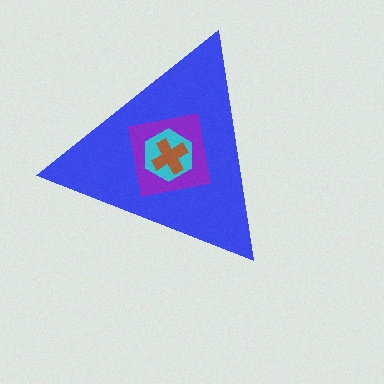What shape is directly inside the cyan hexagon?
The brown cross.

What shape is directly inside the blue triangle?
The purple square.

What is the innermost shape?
The brown cross.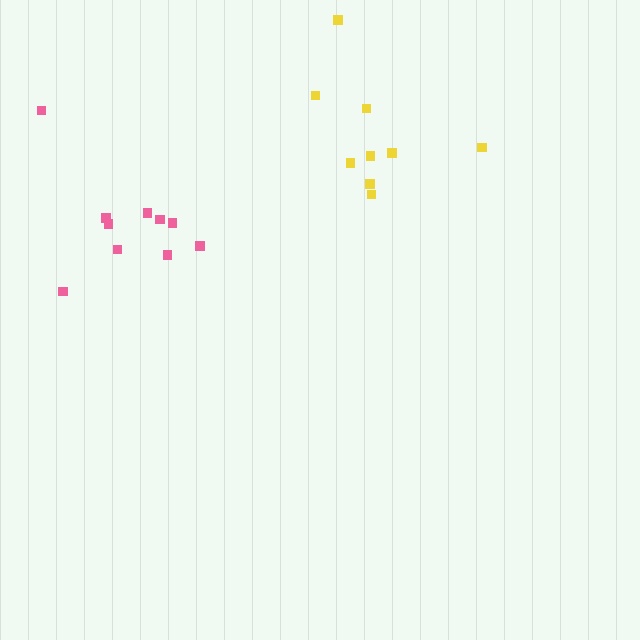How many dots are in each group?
Group 1: 9 dots, Group 2: 10 dots (19 total).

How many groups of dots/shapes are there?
There are 2 groups.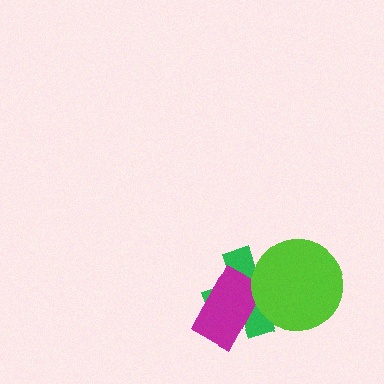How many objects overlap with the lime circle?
2 objects overlap with the lime circle.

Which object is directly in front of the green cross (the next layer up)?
The magenta rectangle is directly in front of the green cross.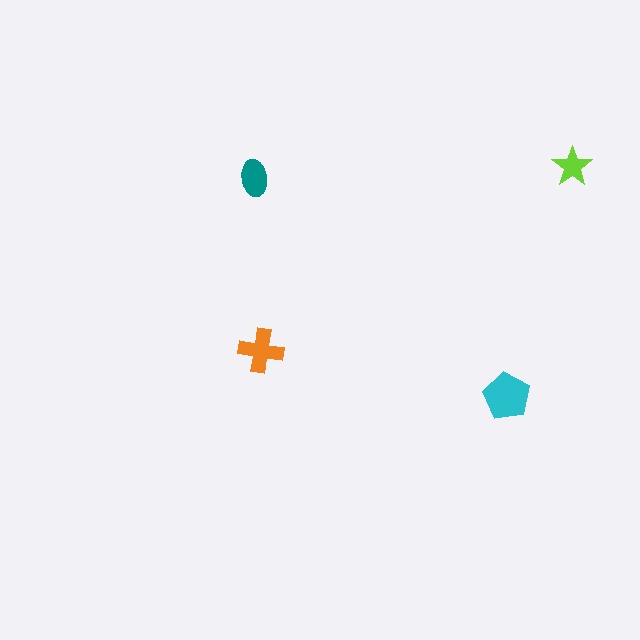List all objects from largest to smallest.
The cyan pentagon, the orange cross, the teal ellipse, the lime star.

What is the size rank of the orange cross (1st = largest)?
2nd.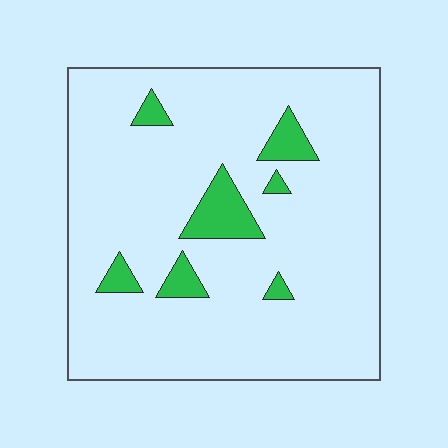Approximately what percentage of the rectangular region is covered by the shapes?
Approximately 10%.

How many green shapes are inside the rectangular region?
7.